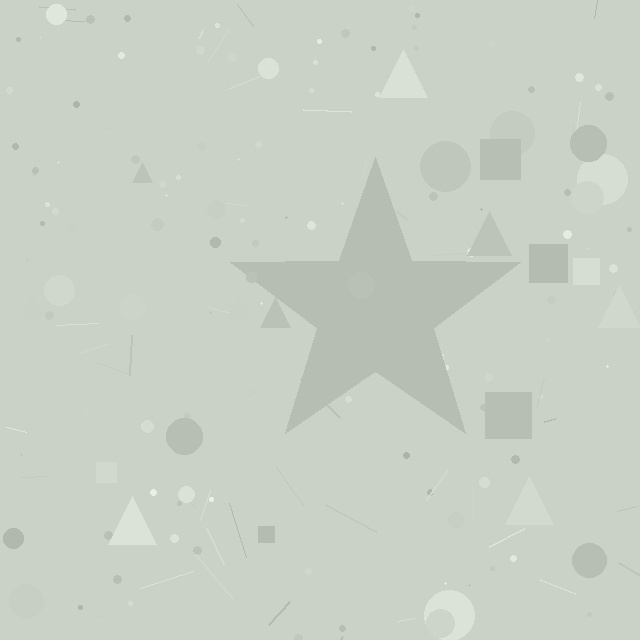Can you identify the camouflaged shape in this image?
The camouflaged shape is a star.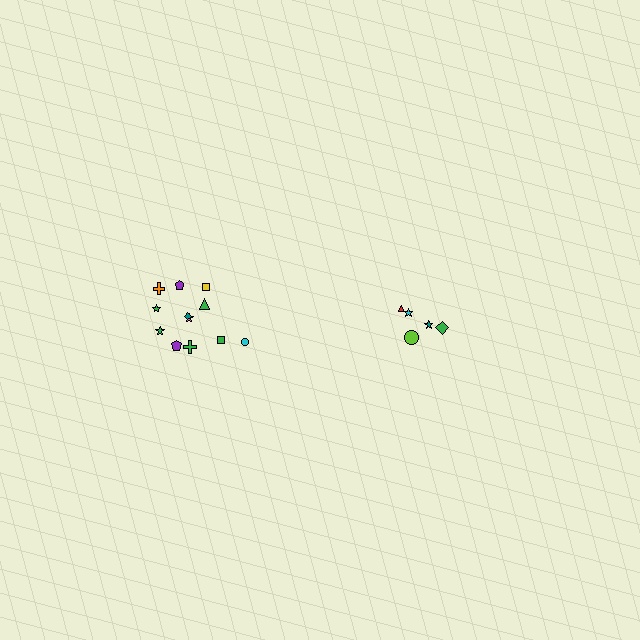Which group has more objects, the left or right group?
The left group.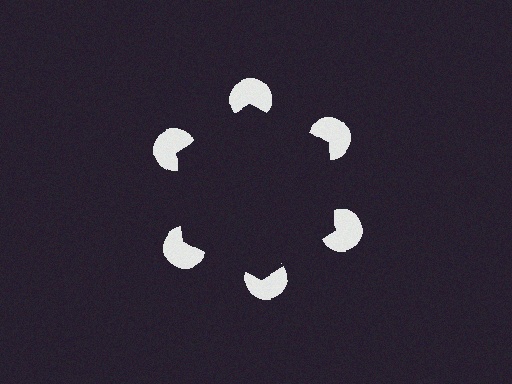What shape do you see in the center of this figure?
An illusory hexagon — its edges are inferred from the aligned wedge cuts in the pac-man discs, not physically drawn.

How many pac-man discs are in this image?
There are 6 — one at each vertex of the illusory hexagon.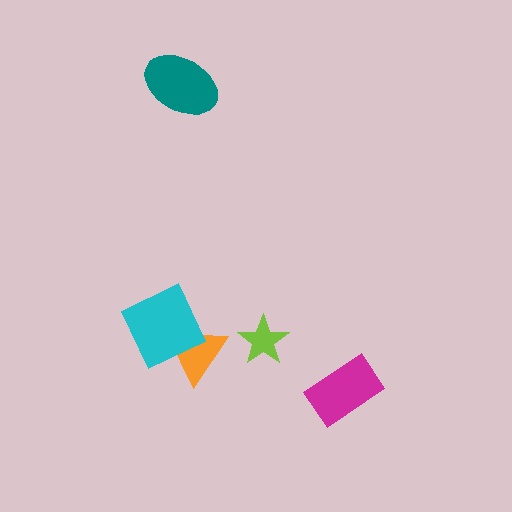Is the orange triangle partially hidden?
Yes, it is partially covered by another shape.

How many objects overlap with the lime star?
0 objects overlap with the lime star.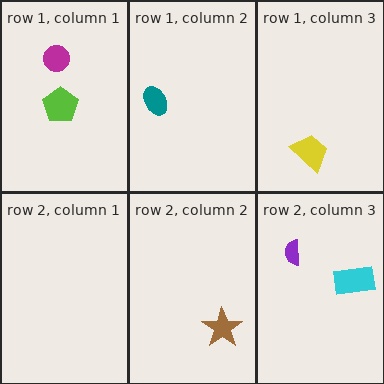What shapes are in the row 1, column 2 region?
The teal ellipse.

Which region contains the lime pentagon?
The row 1, column 1 region.